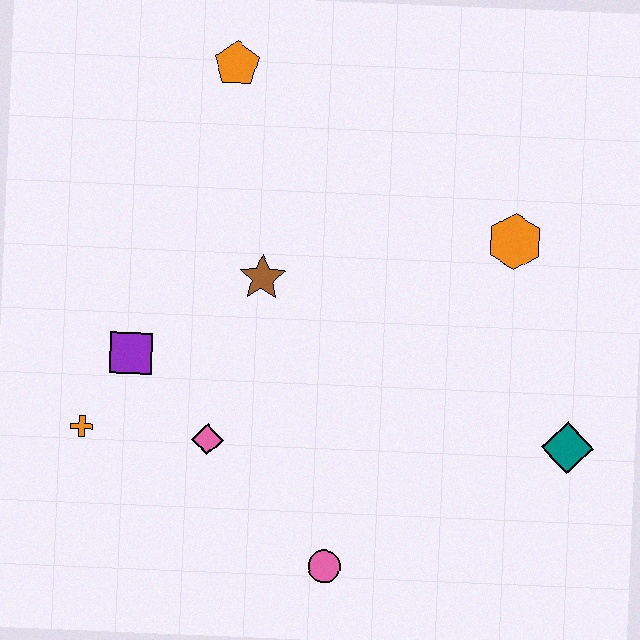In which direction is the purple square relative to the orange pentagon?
The purple square is below the orange pentagon.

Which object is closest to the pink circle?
The pink diamond is closest to the pink circle.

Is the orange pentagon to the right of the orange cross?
Yes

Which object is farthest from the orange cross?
The teal diamond is farthest from the orange cross.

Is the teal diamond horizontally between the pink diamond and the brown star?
No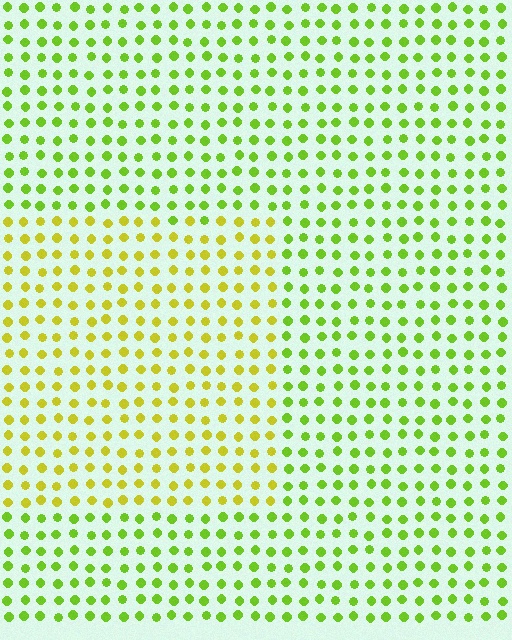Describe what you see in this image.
The image is filled with small lime elements in a uniform arrangement. A rectangle-shaped region is visible where the elements are tinted to a slightly different hue, forming a subtle color boundary.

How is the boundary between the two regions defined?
The boundary is defined purely by a slight shift in hue (about 32 degrees). Spacing, size, and orientation are identical on both sides.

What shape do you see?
I see a rectangle.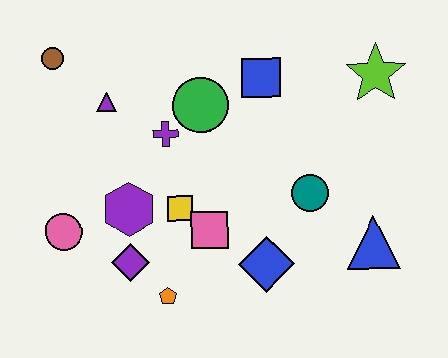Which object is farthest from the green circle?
The blue triangle is farthest from the green circle.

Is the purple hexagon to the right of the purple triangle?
Yes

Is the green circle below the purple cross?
No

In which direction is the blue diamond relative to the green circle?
The blue diamond is below the green circle.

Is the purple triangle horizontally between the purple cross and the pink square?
No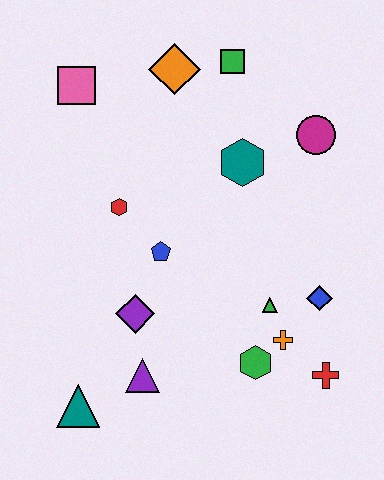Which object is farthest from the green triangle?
The pink square is farthest from the green triangle.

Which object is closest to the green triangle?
The orange cross is closest to the green triangle.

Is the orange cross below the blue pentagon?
Yes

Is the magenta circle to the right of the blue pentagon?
Yes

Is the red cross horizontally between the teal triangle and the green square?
No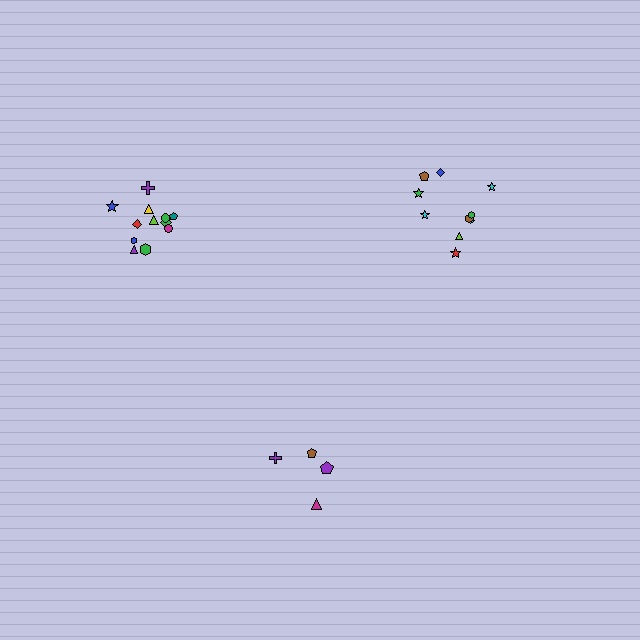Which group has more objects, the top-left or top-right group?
The top-left group.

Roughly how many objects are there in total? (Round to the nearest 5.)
Roughly 25 objects in total.